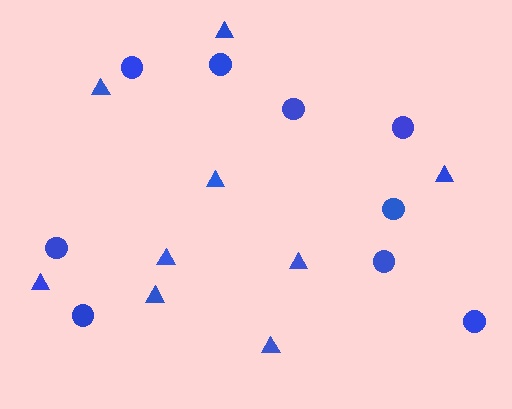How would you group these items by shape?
There are 2 groups: one group of circles (9) and one group of triangles (9).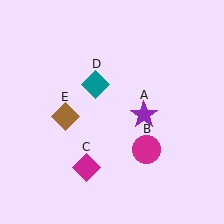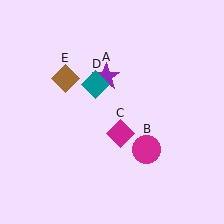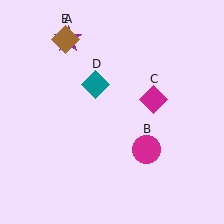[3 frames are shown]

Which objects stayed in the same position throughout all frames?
Magenta circle (object B) and teal diamond (object D) remained stationary.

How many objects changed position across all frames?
3 objects changed position: purple star (object A), magenta diamond (object C), brown diamond (object E).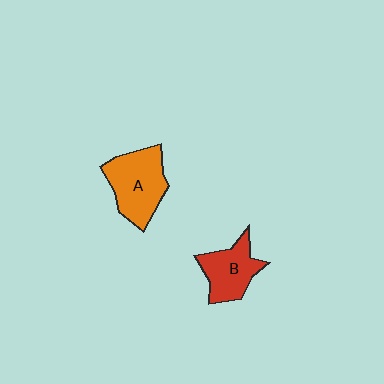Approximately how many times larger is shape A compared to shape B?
Approximately 1.3 times.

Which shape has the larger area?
Shape A (orange).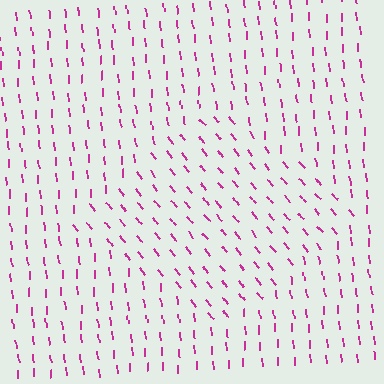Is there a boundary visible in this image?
Yes, there is a texture boundary formed by a change in line orientation.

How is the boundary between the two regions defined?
The boundary is defined purely by a change in line orientation (approximately 34 degrees difference). All lines are the same color and thickness.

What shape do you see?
I see a diamond.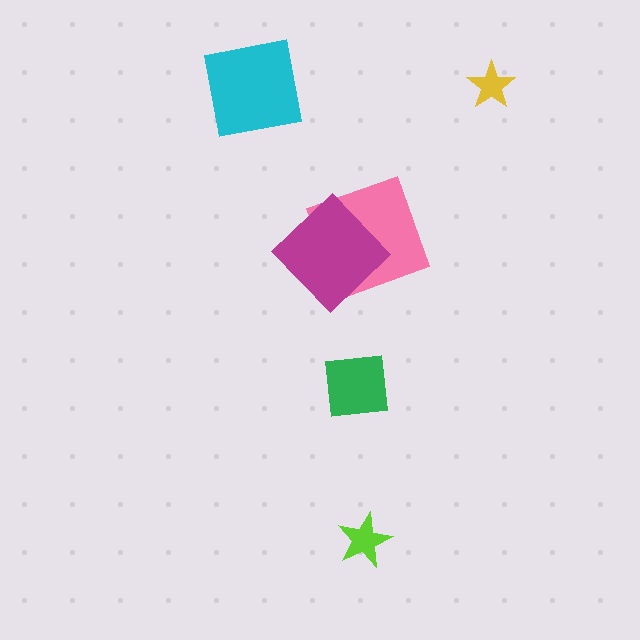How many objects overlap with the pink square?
1 object overlaps with the pink square.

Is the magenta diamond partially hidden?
No, no other shape covers it.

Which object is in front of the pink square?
The magenta diamond is in front of the pink square.